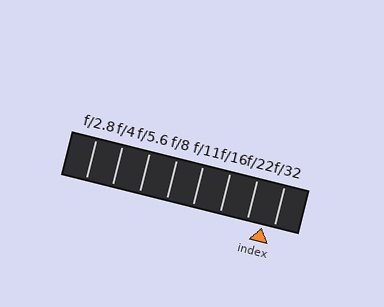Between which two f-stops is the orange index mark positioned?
The index mark is between f/22 and f/32.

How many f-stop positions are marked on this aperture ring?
There are 8 f-stop positions marked.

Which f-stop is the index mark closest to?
The index mark is closest to f/32.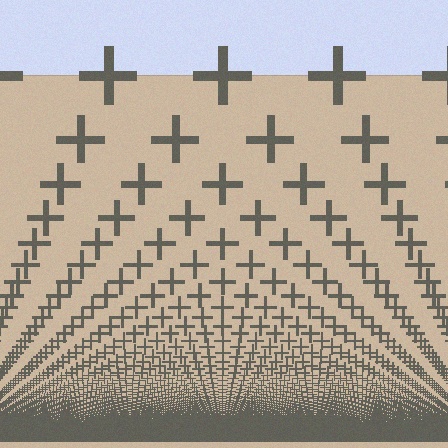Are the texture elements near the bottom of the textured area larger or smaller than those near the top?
Smaller. The gradient is inverted — elements near the bottom are smaller and denser.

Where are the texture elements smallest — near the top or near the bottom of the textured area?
Near the bottom.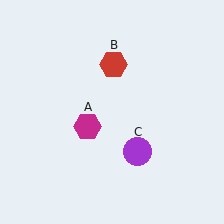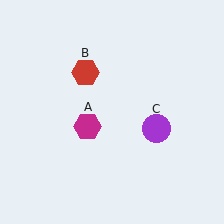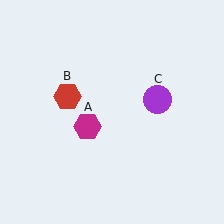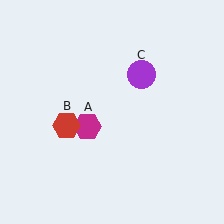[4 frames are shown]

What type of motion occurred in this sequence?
The red hexagon (object B), purple circle (object C) rotated counterclockwise around the center of the scene.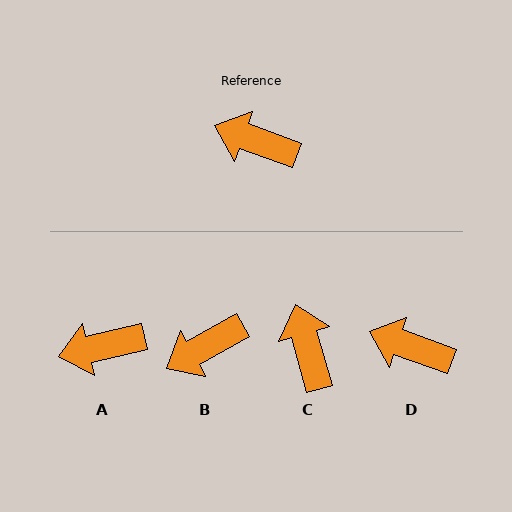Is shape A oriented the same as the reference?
No, it is off by about 33 degrees.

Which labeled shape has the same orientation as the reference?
D.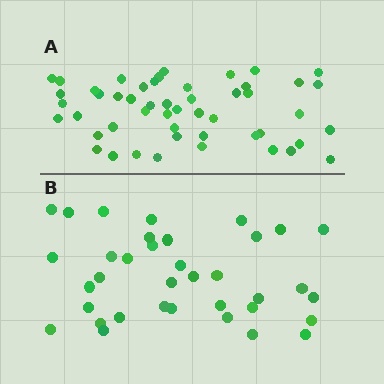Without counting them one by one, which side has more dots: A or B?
Region A (the top region) has more dots.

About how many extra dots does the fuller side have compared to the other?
Region A has approximately 15 more dots than region B.